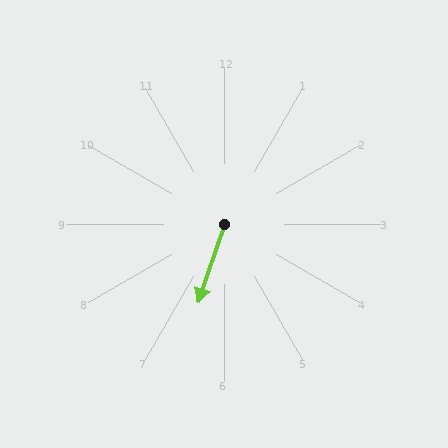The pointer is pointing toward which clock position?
Roughly 7 o'clock.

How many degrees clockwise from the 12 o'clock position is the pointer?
Approximately 199 degrees.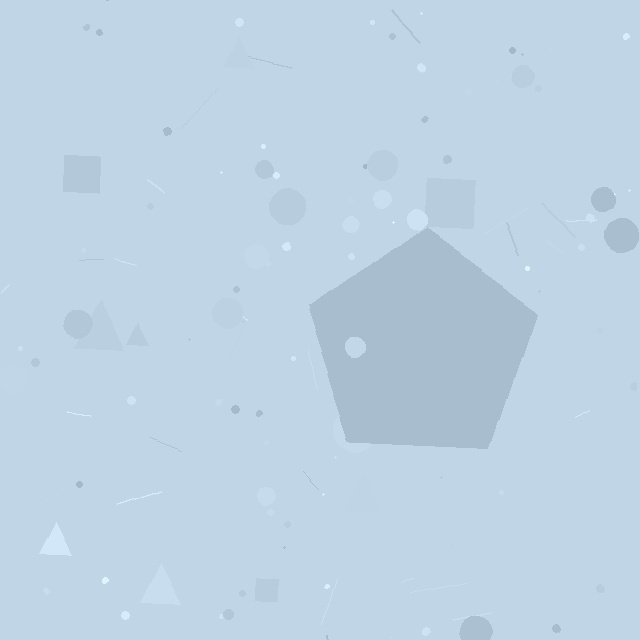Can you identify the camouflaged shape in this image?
The camouflaged shape is a pentagon.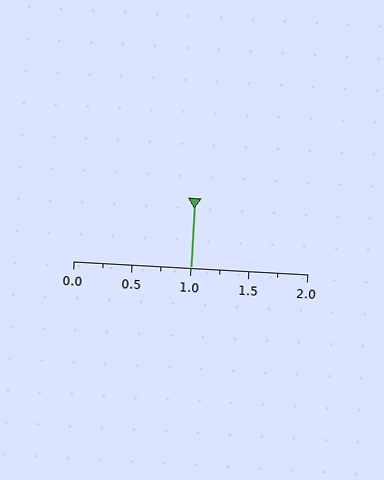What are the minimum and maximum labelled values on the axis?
The axis runs from 0.0 to 2.0.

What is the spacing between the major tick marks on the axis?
The major ticks are spaced 0.5 apart.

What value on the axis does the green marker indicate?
The marker indicates approximately 1.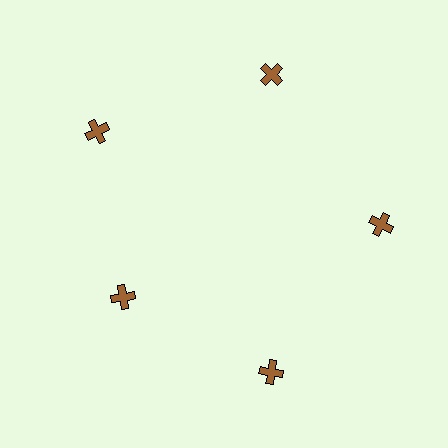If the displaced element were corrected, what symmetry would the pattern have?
It would have 5-fold rotational symmetry — the pattern would map onto itself every 72 degrees.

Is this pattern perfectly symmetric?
No. The 5 brown crosses are arranged in a ring, but one element near the 8 o'clock position is pulled inward toward the center, breaking the 5-fold rotational symmetry.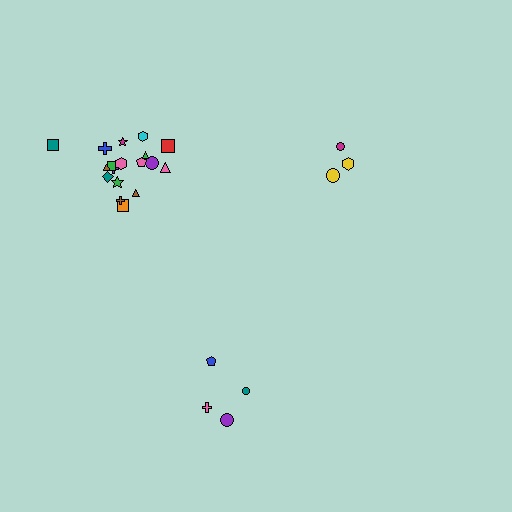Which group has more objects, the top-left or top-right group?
The top-left group.